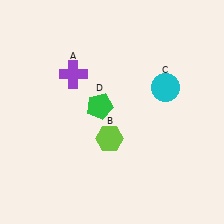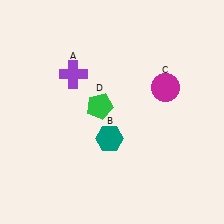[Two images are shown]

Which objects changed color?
B changed from lime to teal. C changed from cyan to magenta.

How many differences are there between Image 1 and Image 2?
There are 2 differences between the two images.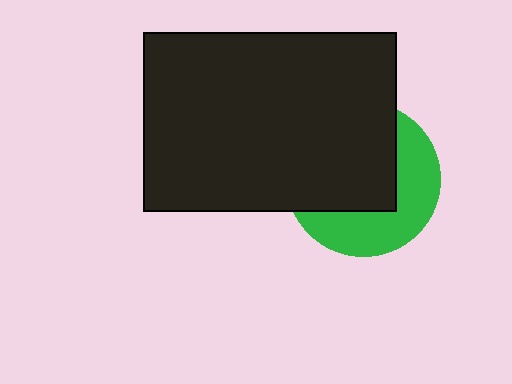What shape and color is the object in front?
The object in front is a black rectangle.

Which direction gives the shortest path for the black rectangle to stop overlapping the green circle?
Moving toward the upper-left gives the shortest separation.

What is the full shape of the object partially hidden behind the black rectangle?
The partially hidden object is a green circle.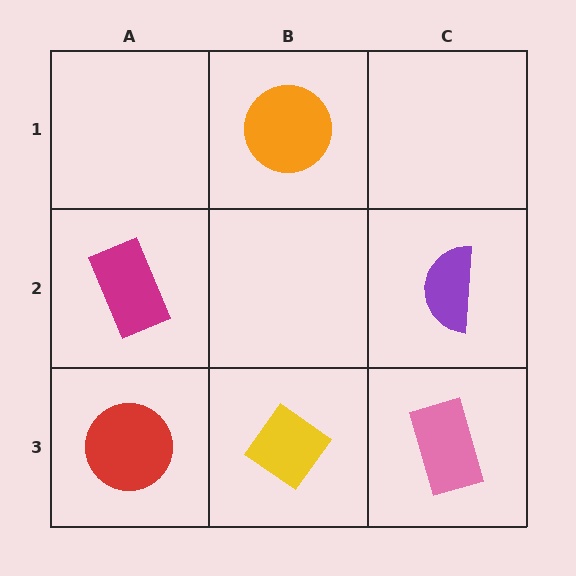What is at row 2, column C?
A purple semicircle.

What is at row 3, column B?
A yellow diamond.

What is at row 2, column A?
A magenta rectangle.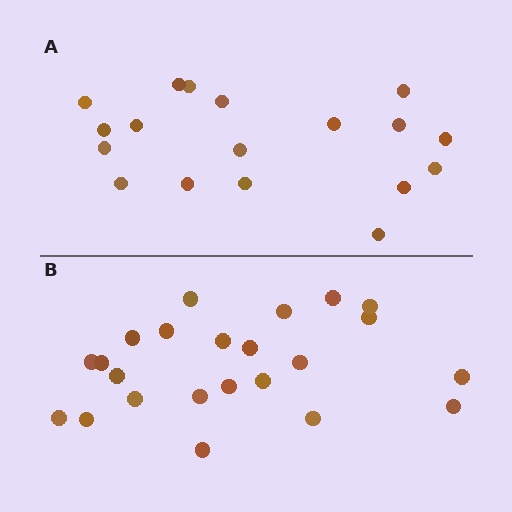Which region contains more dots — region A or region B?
Region B (the bottom region) has more dots.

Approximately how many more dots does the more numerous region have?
Region B has about 5 more dots than region A.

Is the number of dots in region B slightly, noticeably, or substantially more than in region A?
Region B has noticeably more, but not dramatically so. The ratio is roughly 1.3 to 1.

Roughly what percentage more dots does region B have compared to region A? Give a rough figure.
About 30% more.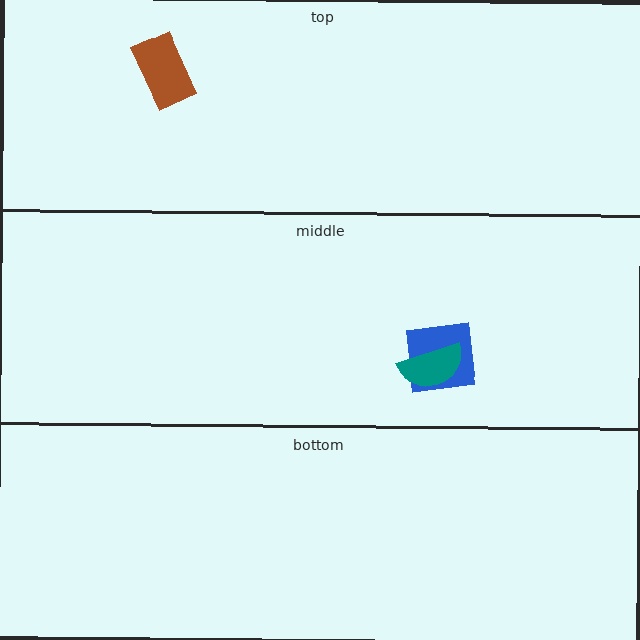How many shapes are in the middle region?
2.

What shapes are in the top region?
The brown rectangle.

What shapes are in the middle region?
The blue square, the teal semicircle.